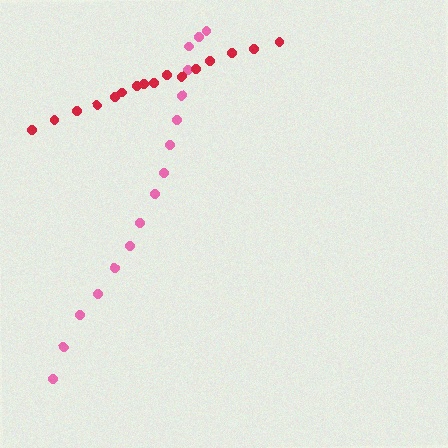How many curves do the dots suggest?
There are 2 distinct paths.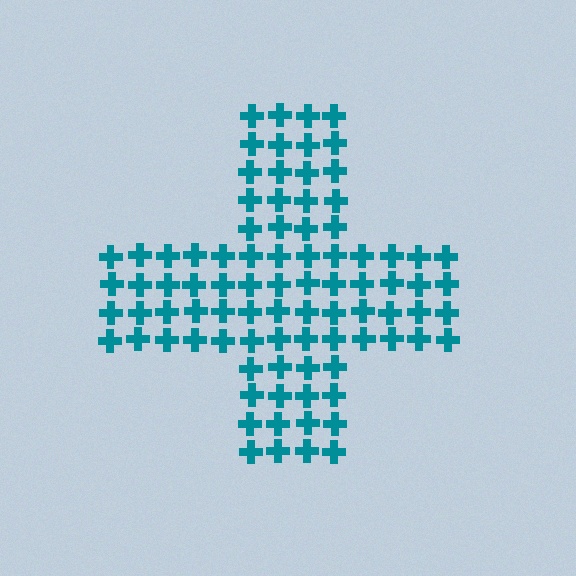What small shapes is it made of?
It is made of small crosses.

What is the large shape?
The large shape is a cross.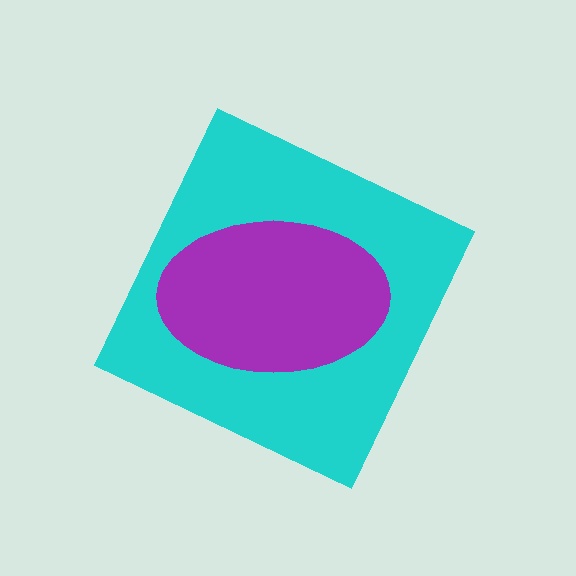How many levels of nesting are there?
2.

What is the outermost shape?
The cyan diamond.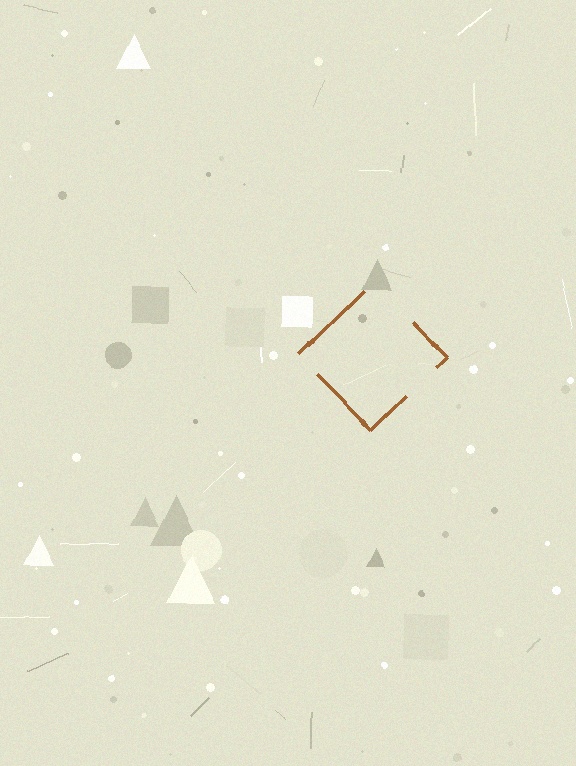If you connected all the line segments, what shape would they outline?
They would outline a diamond.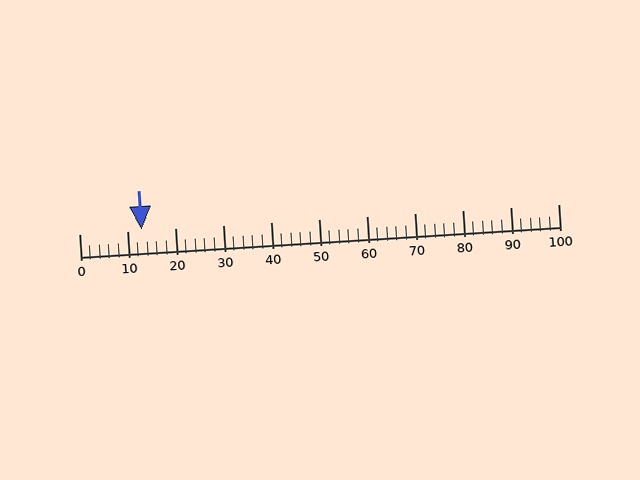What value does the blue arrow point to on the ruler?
The blue arrow points to approximately 13.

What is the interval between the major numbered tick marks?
The major tick marks are spaced 10 units apart.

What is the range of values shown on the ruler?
The ruler shows values from 0 to 100.